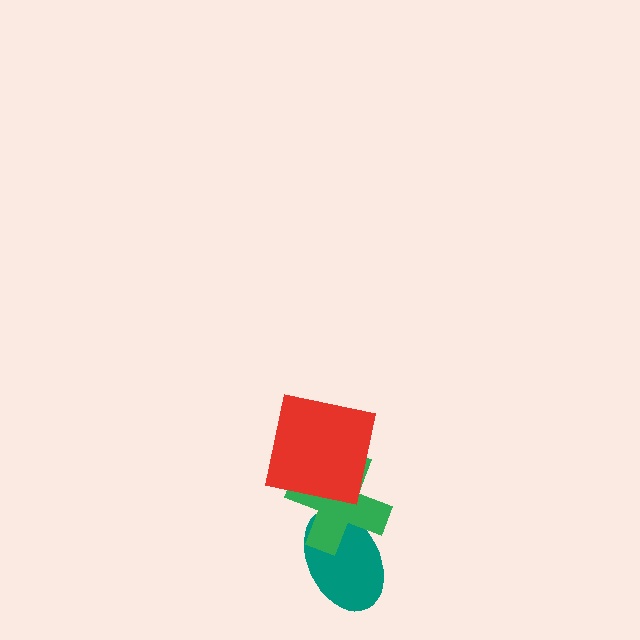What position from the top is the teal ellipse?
The teal ellipse is 3rd from the top.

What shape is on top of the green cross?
The red square is on top of the green cross.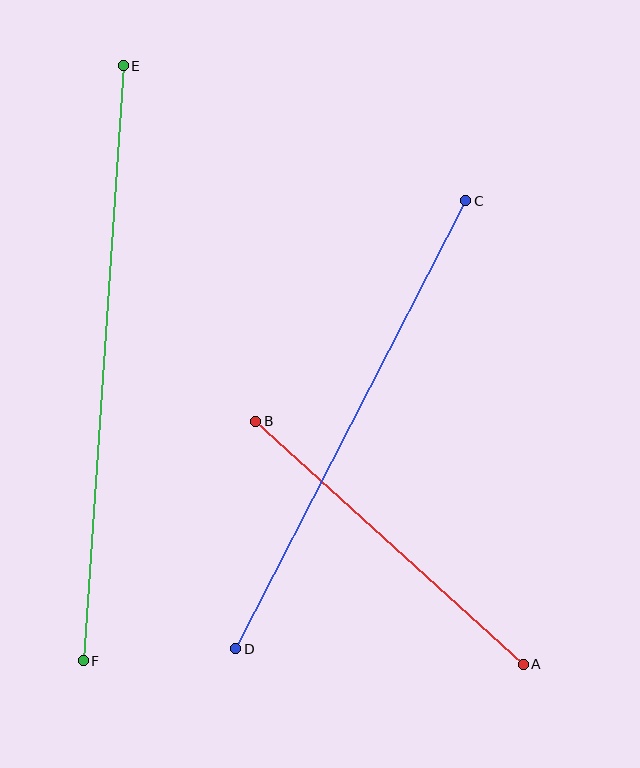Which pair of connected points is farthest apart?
Points E and F are farthest apart.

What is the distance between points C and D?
The distance is approximately 503 pixels.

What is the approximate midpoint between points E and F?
The midpoint is at approximately (103, 363) pixels.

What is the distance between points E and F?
The distance is approximately 596 pixels.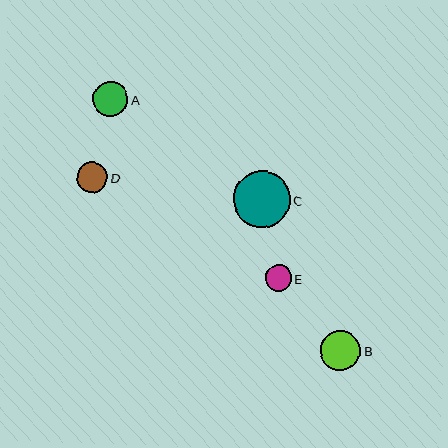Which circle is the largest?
Circle C is the largest with a size of approximately 56 pixels.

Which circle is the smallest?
Circle E is the smallest with a size of approximately 26 pixels.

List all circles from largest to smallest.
From largest to smallest: C, B, A, D, E.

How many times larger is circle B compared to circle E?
Circle B is approximately 1.5 times the size of circle E.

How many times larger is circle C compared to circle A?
Circle C is approximately 1.6 times the size of circle A.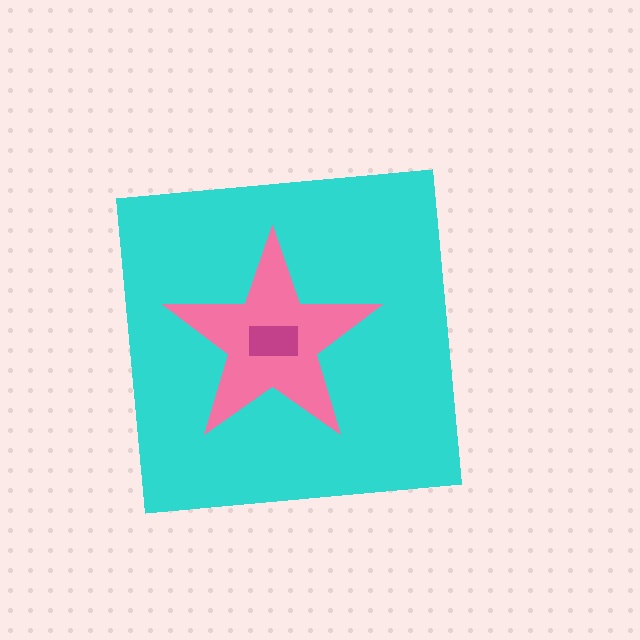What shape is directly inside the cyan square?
The pink star.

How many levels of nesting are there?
3.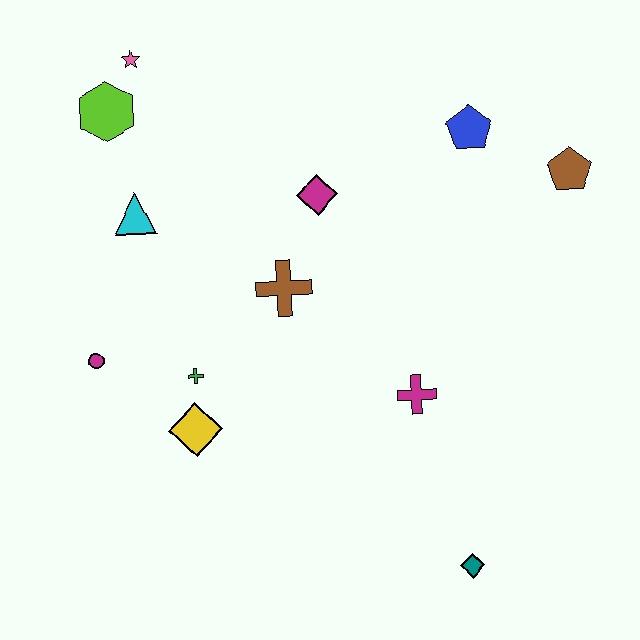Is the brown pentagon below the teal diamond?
No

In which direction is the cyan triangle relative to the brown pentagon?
The cyan triangle is to the left of the brown pentagon.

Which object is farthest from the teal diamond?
The pink star is farthest from the teal diamond.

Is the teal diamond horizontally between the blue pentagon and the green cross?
Yes